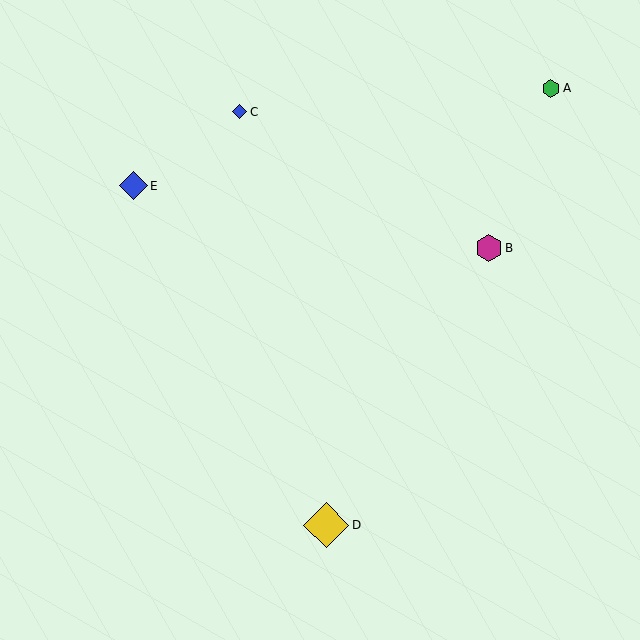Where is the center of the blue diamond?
The center of the blue diamond is at (240, 112).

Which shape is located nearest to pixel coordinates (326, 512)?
The yellow diamond (labeled D) at (326, 525) is nearest to that location.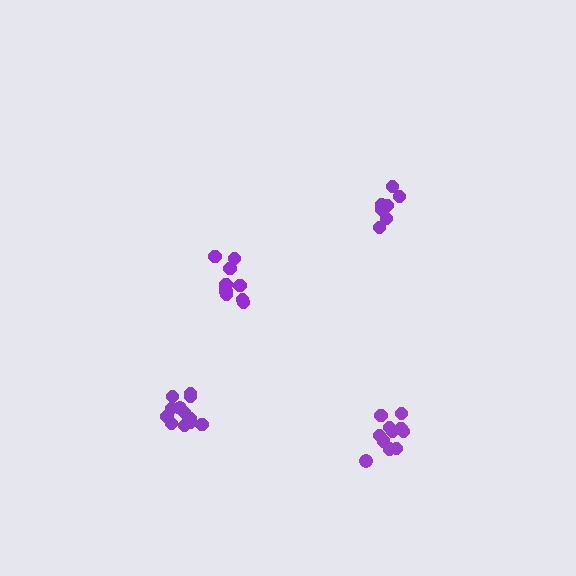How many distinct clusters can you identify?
There are 4 distinct clusters.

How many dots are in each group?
Group 1: 12 dots, Group 2: 7 dots, Group 3: 10 dots, Group 4: 11 dots (40 total).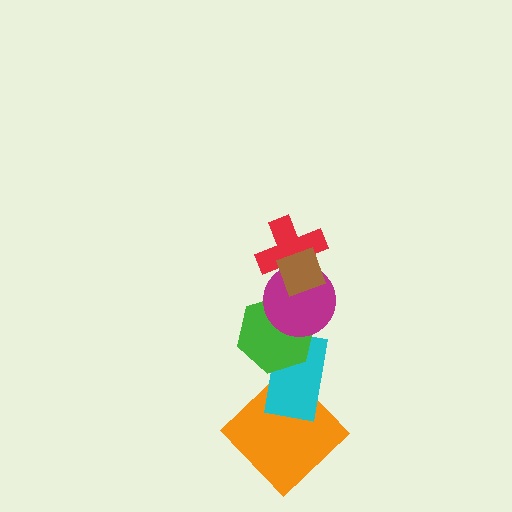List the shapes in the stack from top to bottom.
From top to bottom: the brown diamond, the red cross, the magenta circle, the green hexagon, the cyan rectangle, the orange diamond.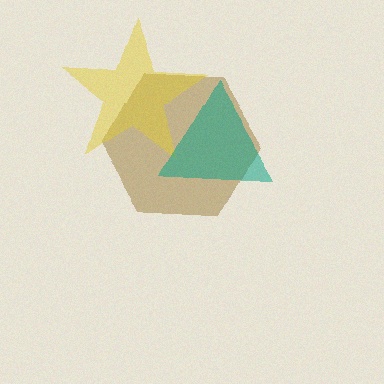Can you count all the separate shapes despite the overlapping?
Yes, there are 3 separate shapes.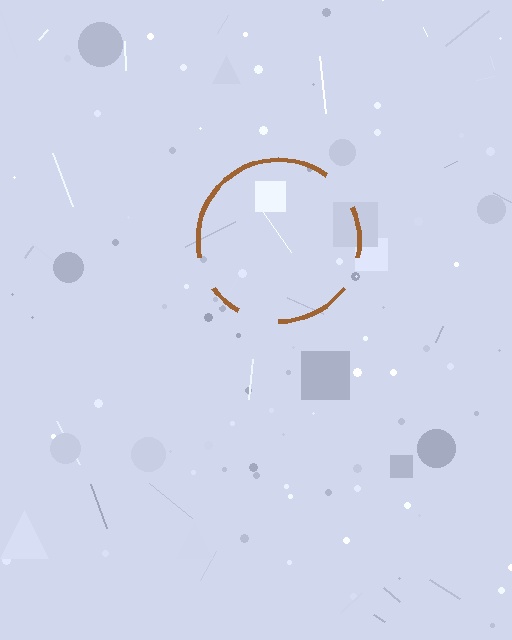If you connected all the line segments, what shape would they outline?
They would outline a circle.